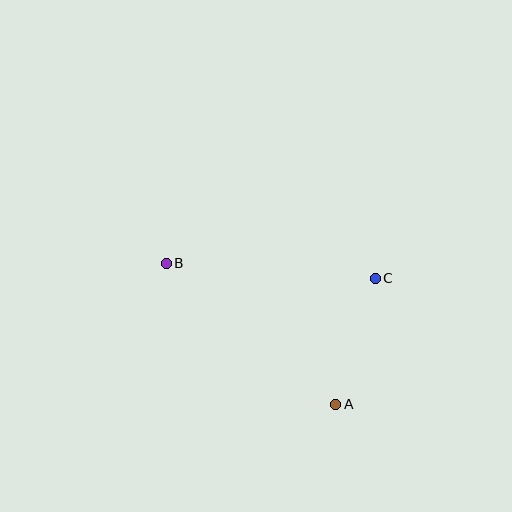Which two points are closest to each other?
Points A and C are closest to each other.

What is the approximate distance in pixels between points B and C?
The distance between B and C is approximately 209 pixels.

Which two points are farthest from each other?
Points A and B are farthest from each other.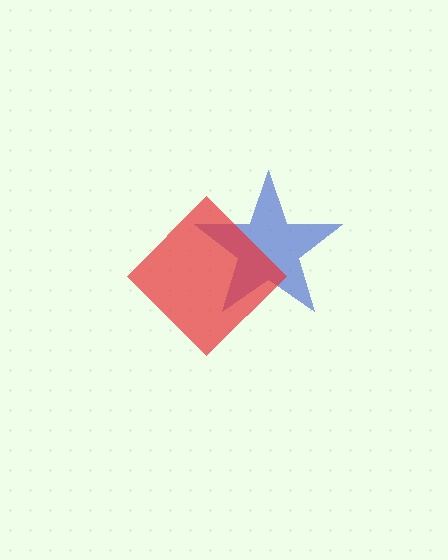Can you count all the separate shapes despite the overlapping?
Yes, there are 2 separate shapes.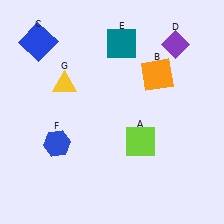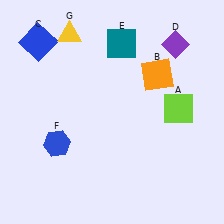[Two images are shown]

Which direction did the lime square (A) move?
The lime square (A) moved right.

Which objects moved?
The objects that moved are: the lime square (A), the yellow triangle (G).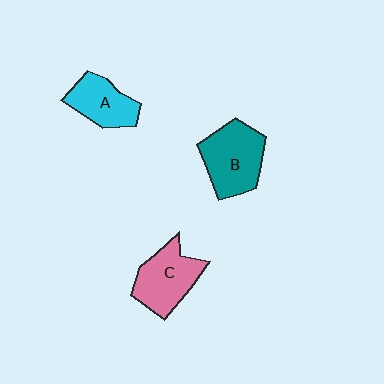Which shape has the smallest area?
Shape A (cyan).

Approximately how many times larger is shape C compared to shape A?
Approximately 1.2 times.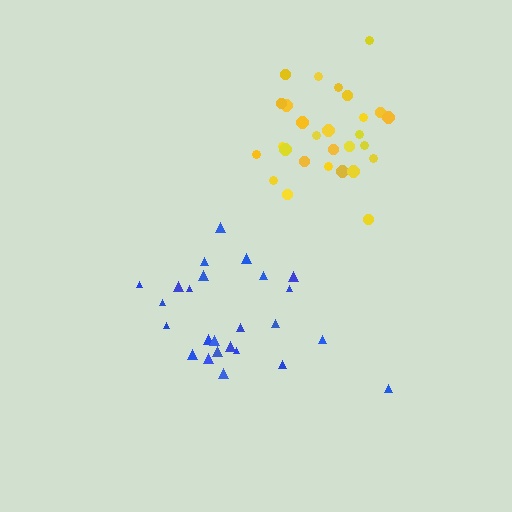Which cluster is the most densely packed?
Yellow.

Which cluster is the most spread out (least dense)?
Blue.